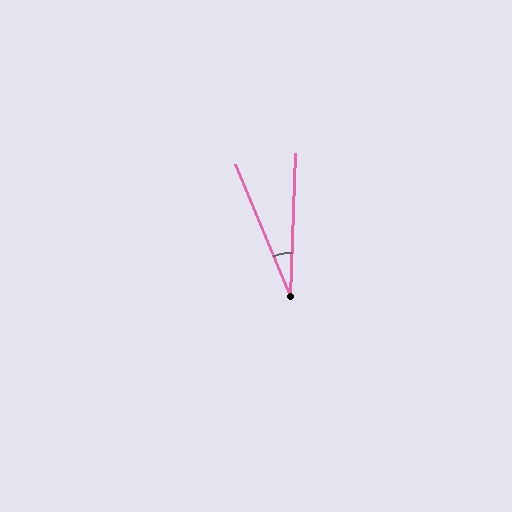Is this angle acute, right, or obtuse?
It is acute.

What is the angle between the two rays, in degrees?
Approximately 25 degrees.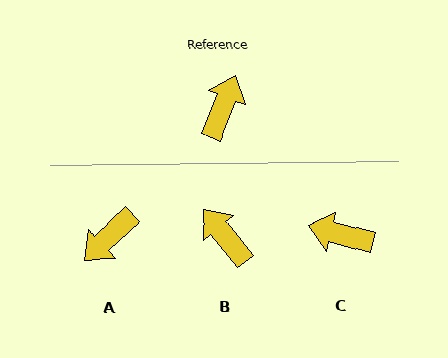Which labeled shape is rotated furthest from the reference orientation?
A, about 155 degrees away.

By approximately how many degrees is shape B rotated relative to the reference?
Approximately 60 degrees counter-clockwise.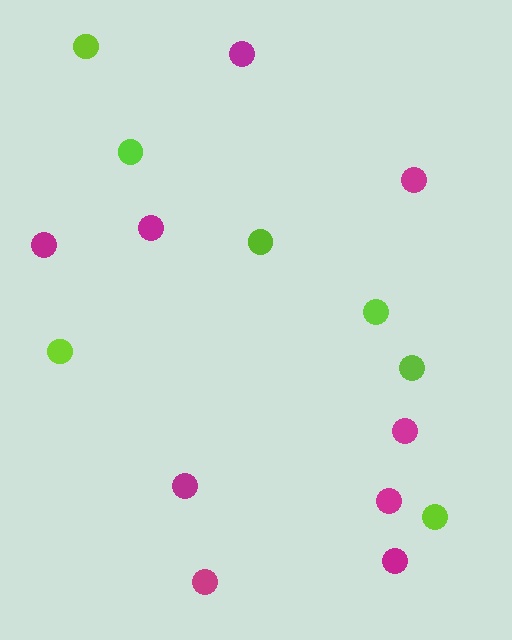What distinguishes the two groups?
There are 2 groups: one group of magenta circles (9) and one group of lime circles (7).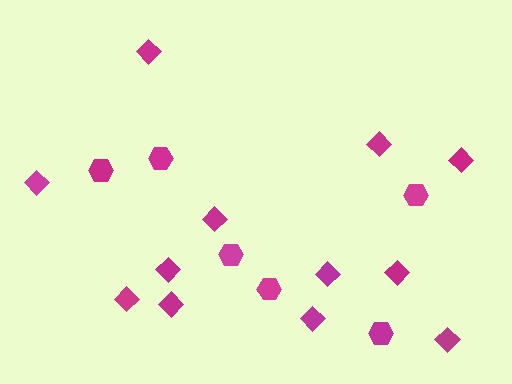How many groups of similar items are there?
There are 2 groups: one group of hexagons (6) and one group of diamonds (12).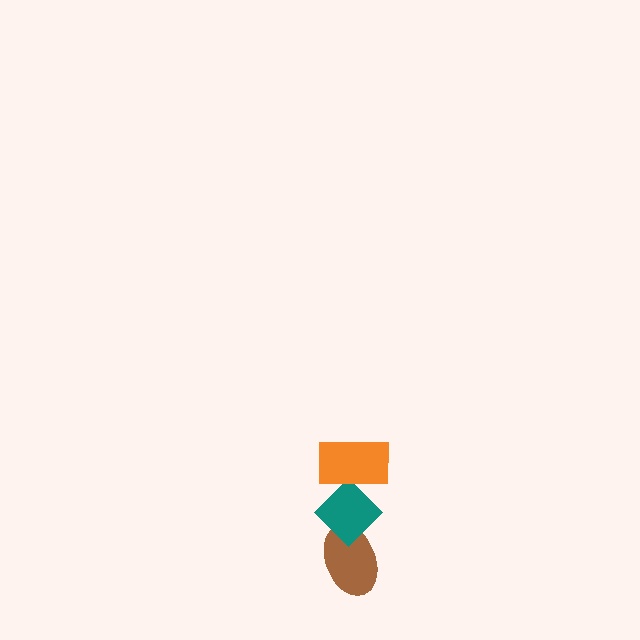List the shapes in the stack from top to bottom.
From top to bottom: the orange rectangle, the teal diamond, the brown ellipse.